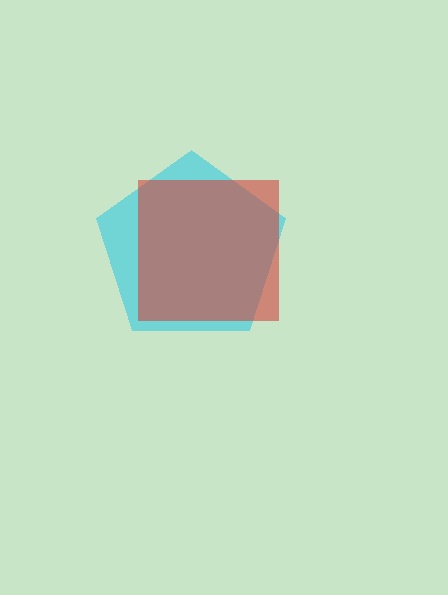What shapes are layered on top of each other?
The layered shapes are: a cyan pentagon, a red square.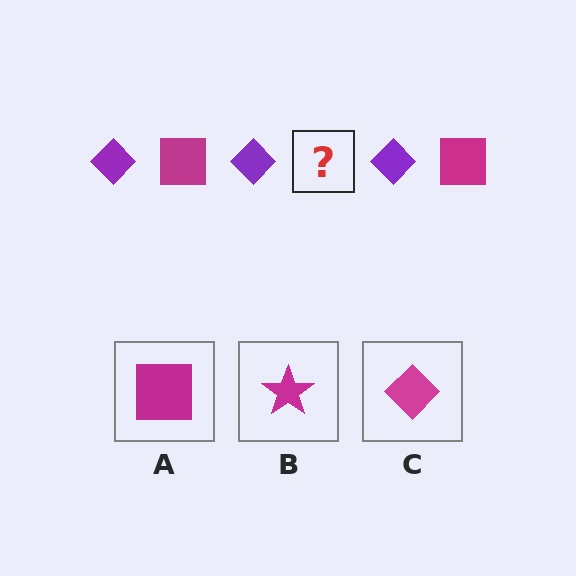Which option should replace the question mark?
Option A.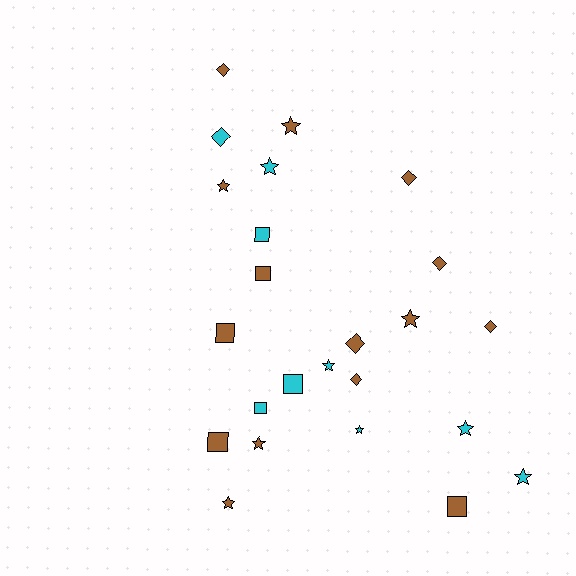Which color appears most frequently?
Brown, with 15 objects.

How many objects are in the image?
There are 24 objects.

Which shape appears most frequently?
Star, with 10 objects.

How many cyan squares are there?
There are 3 cyan squares.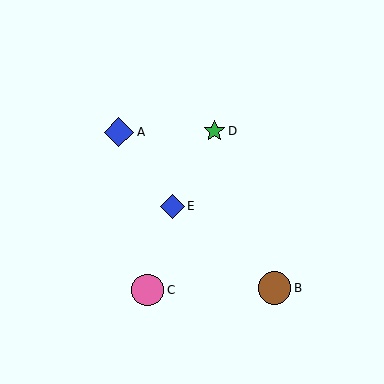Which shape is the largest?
The brown circle (labeled B) is the largest.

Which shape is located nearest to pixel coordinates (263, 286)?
The brown circle (labeled B) at (274, 288) is nearest to that location.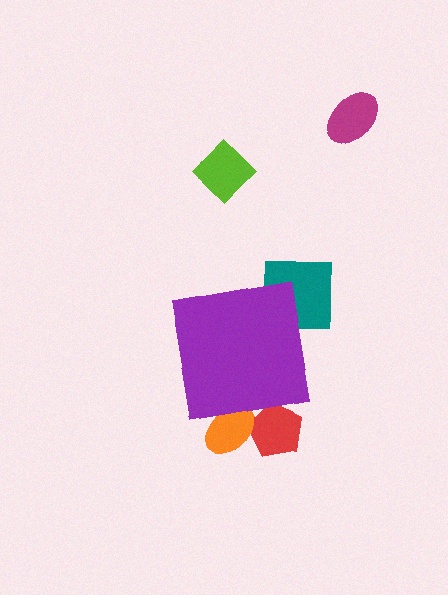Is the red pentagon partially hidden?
Yes, the red pentagon is partially hidden behind the purple square.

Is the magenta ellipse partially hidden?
No, the magenta ellipse is fully visible.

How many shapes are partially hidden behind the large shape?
3 shapes are partially hidden.